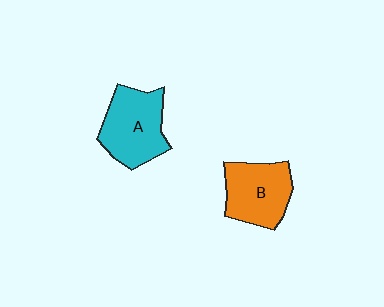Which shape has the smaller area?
Shape B (orange).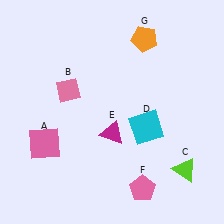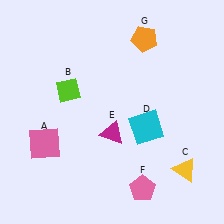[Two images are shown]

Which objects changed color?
B changed from pink to lime. C changed from lime to yellow.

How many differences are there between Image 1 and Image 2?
There are 2 differences between the two images.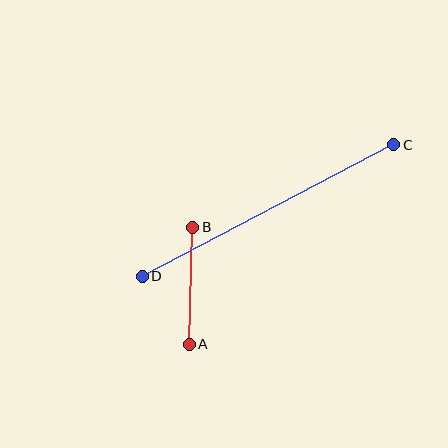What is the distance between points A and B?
The distance is approximately 117 pixels.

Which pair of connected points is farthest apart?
Points C and D are farthest apart.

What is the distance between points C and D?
The distance is approximately 283 pixels.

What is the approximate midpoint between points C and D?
The midpoint is at approximately (268, 210) pixels.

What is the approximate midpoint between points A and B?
The midpoint is at approximately (191, 286) pixels.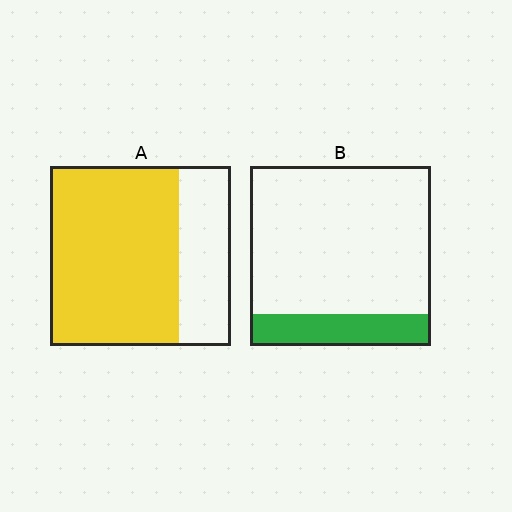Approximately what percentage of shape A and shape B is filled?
A is approximately 70% and B is approximately 20%.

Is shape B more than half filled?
No.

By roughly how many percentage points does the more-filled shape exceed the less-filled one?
By roughly 55 percentage points (A over B).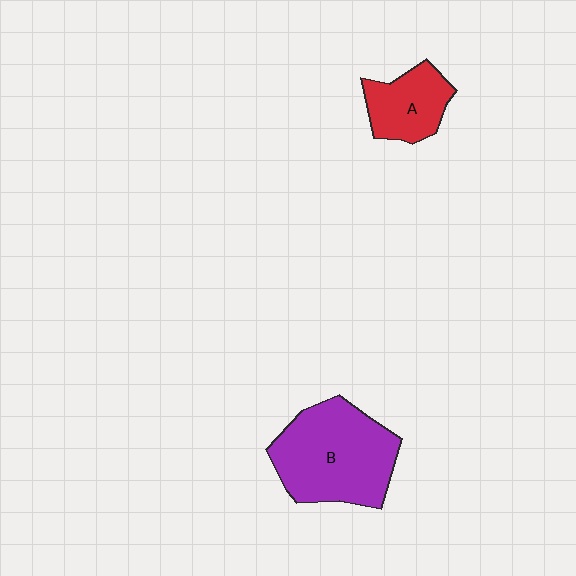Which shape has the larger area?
Shape B (purple).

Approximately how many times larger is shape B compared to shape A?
Approximately 2.0 times.